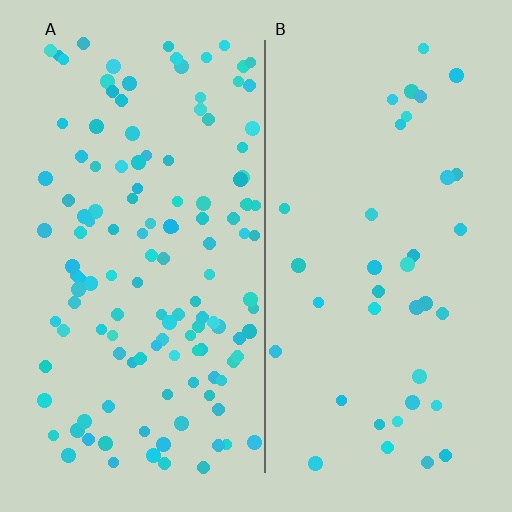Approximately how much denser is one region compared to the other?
Approximately 3.4× — region A over region B.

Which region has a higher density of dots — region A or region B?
A (the left).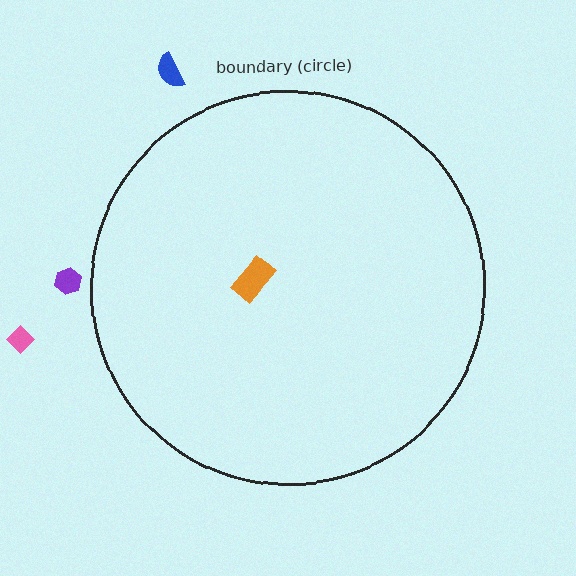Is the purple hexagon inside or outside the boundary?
Outside.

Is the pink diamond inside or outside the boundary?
Outside.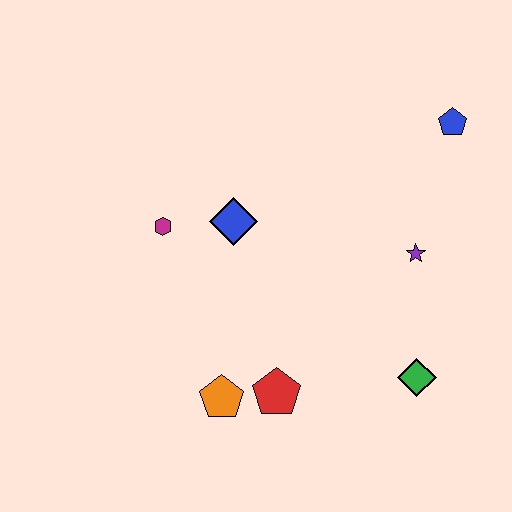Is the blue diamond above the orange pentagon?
Yes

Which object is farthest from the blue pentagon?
The orange pentagon is farthest from the blue pentagon.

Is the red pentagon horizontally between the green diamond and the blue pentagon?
No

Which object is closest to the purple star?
The green diamond is closest to the purple star.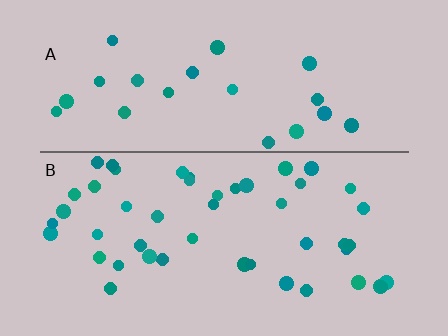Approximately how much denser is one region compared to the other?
Approximately 2.0× — region B over region A.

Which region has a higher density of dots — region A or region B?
B (the bottom).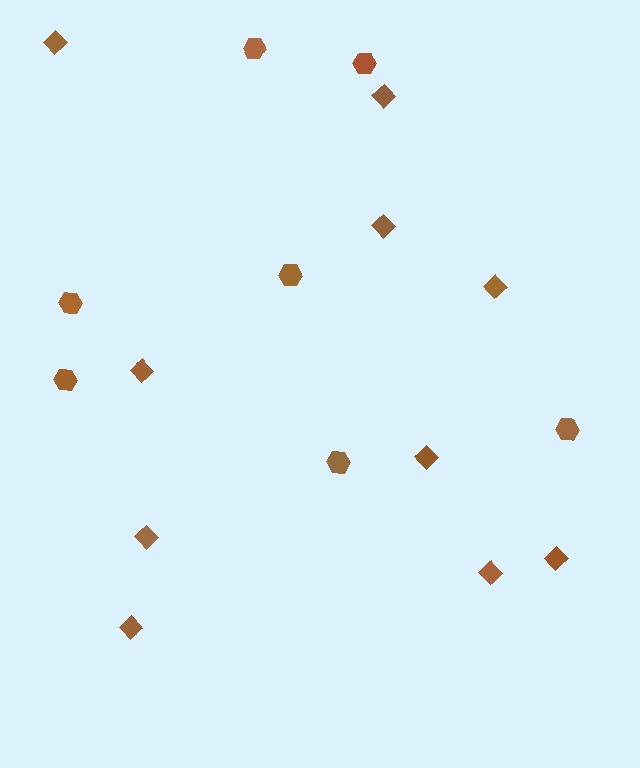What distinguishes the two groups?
There are 2 groups: one group of hexagons (7) and one group of diamonds (10).